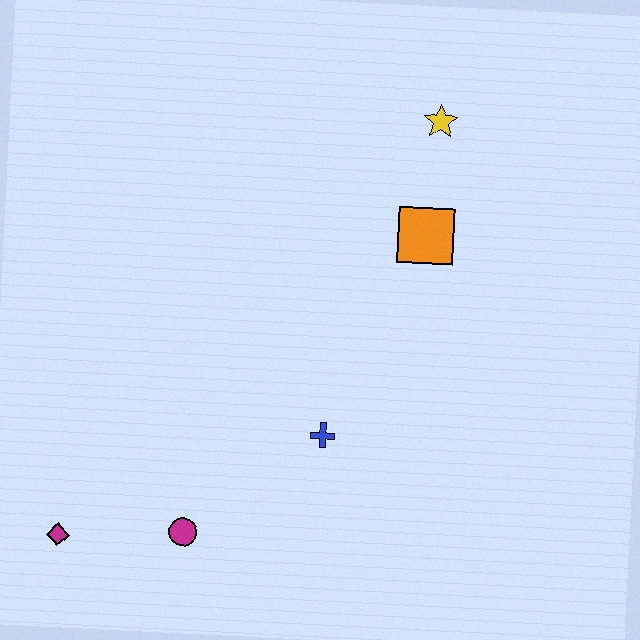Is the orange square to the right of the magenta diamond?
Yes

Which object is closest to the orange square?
The yellow star is closest to the orange square.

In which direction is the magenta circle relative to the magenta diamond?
The magenta circle is to the right of the magenta diamond.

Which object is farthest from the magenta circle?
The yellow star is farthest from the magenta circle.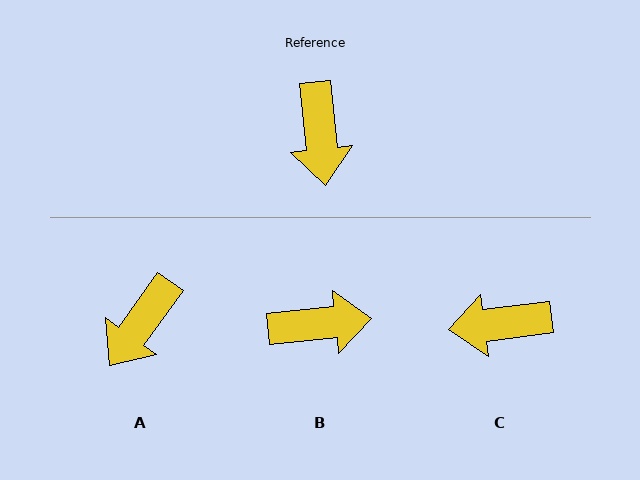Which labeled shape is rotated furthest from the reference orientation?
B, about 90 degrees away.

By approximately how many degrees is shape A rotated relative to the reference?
Approximately 42 degrees clockwise.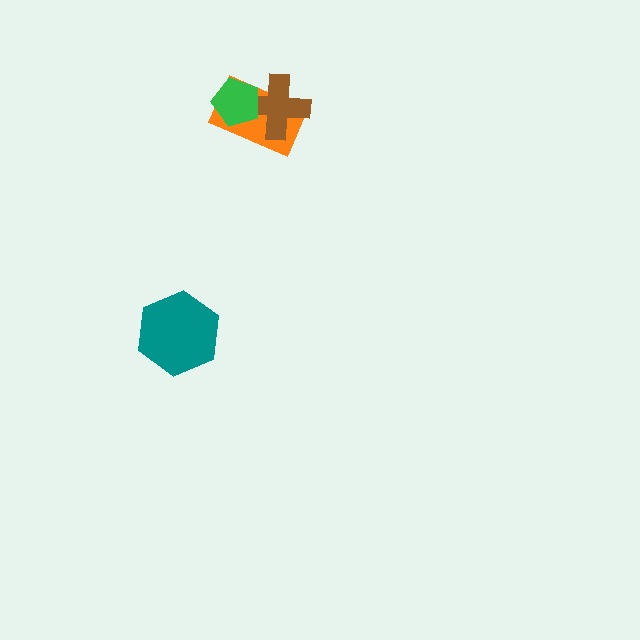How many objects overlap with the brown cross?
2 objects overlap with the brown cross.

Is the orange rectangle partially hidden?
Yes, it is partially covered by another shape.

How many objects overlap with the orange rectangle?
2 objects overlap with the orange rectangle.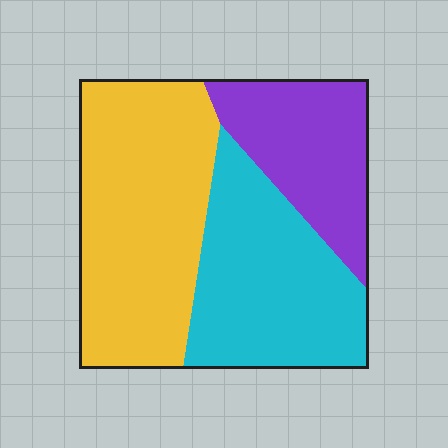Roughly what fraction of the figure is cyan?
Cyan covers roughly 35% of the figure.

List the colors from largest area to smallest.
From largest to smallest: yellow, cyan, purple.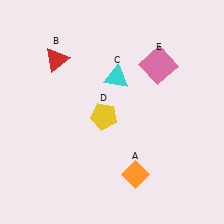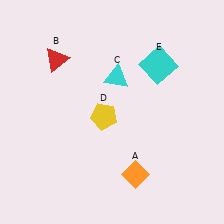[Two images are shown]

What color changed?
The square (E) changed from pink in Image 1 to cyan in Image 2.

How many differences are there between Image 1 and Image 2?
There is 1 difference between the two images.